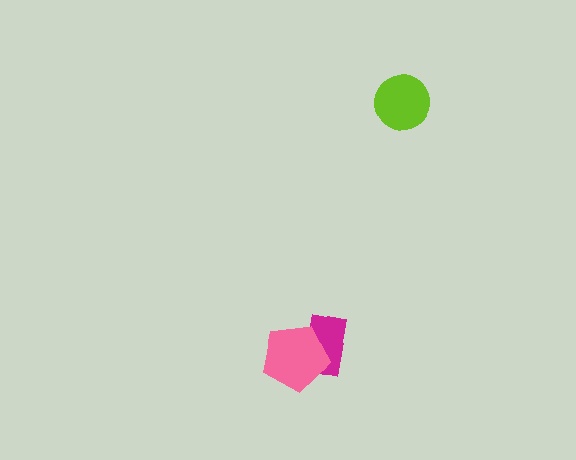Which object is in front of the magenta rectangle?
The pink pentagon is in front of the magenta rectangle.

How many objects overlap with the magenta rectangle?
1 object overlaps with the magenta rectangle.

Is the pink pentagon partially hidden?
No, no other shape covers it.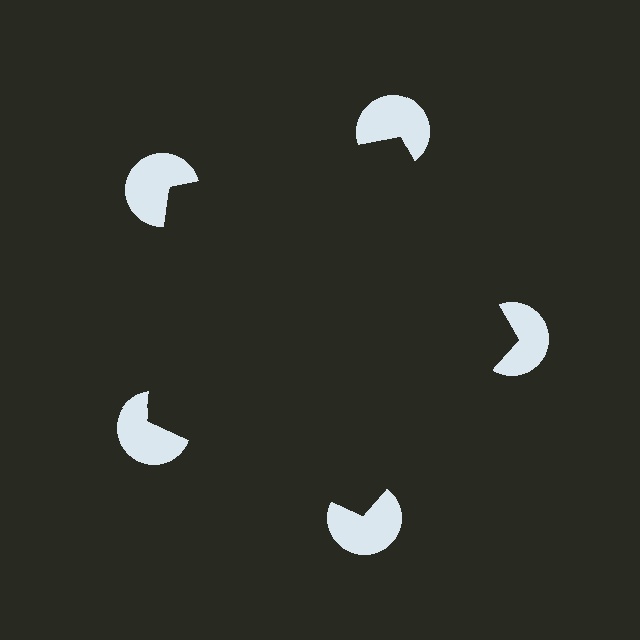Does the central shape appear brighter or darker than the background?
It typically appears slightly darker than the background, even though no actual brightness change is drawn.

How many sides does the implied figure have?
5 sides.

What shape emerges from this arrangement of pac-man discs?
An illusory pentagon — its edges are inferred from the aligned wedge cuts in the pac-man discs, not physically drawn.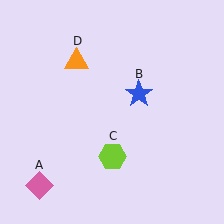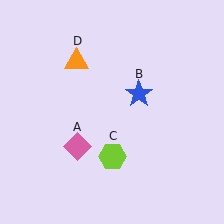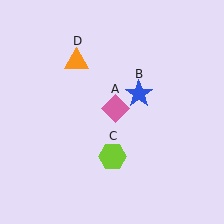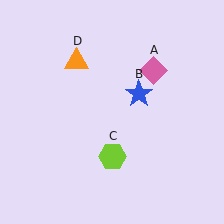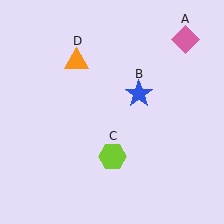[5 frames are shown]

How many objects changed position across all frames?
1 object changed position: pink diamond (object A).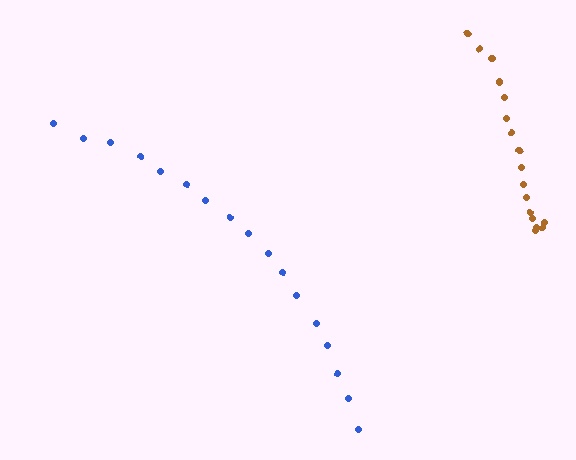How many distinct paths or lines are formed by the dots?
There are 2 distinct paths.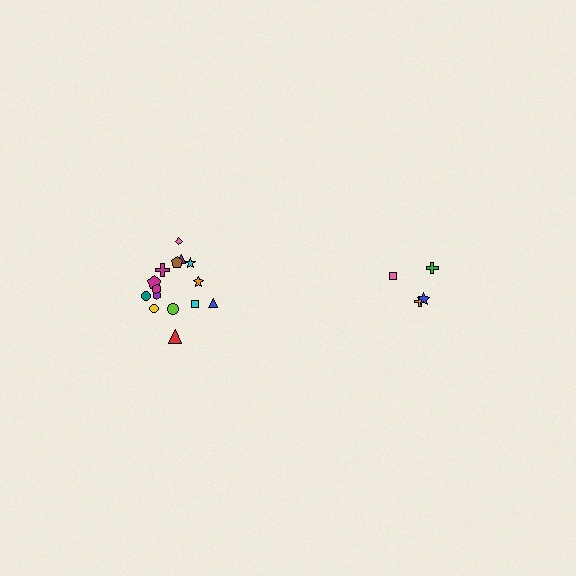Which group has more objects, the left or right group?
The left group.